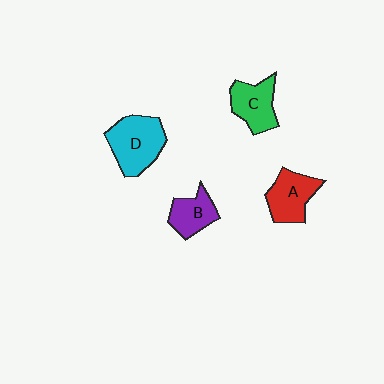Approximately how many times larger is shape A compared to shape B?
Approximately 1.2 times.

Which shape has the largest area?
Shape D (cyan).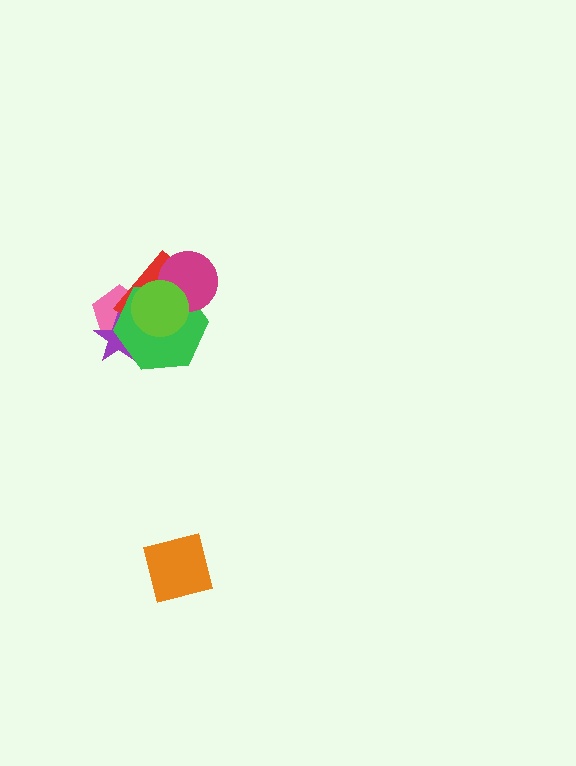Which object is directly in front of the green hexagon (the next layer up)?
The magenta circle is directly in front of the green hexagon.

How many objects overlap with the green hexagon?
5 objects overlap with the green hexagon.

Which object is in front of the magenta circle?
The lime circle is in front of the magenta circle.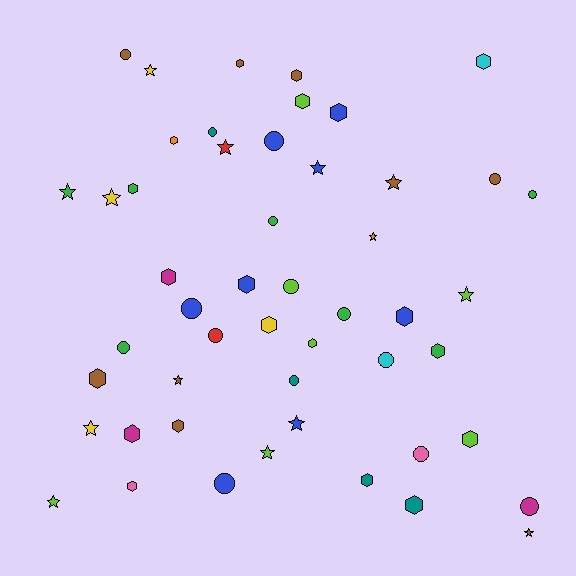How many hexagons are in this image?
There are 20 hexagons.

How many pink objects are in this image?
There are 2 pink objects.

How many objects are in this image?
There are 50 objects.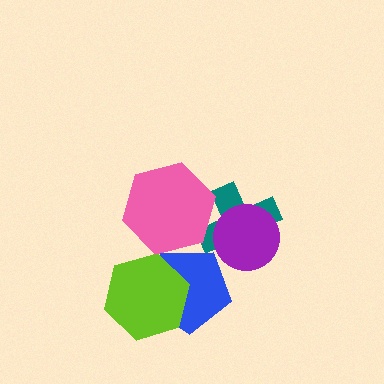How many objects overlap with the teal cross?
2 objects overlap with the teal cross.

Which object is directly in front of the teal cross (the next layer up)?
The purple circle is directly in front of the teal cross.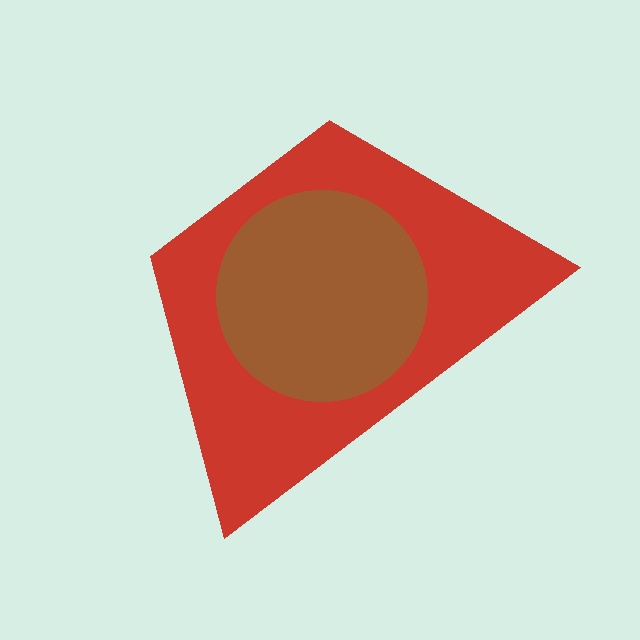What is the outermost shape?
The red trapezoid.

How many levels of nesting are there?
2.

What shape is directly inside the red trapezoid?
The brown circle.